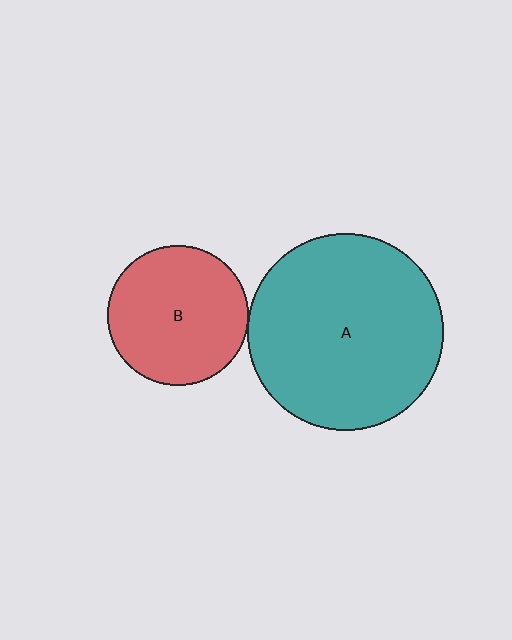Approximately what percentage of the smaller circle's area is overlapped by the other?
Approximately 5%.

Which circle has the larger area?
Circle A (teal).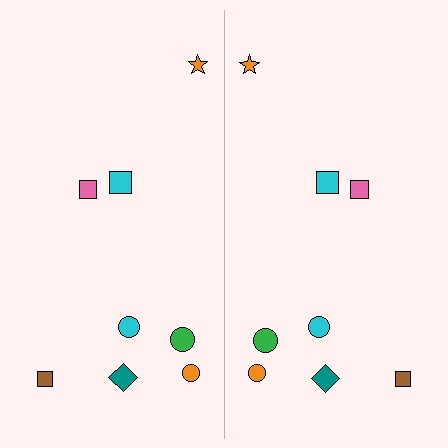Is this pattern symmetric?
Yes, this pattern has bilateral (reflection) symmetry.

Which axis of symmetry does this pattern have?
The pattern has a vertical axis of symmetry running through the center of the image.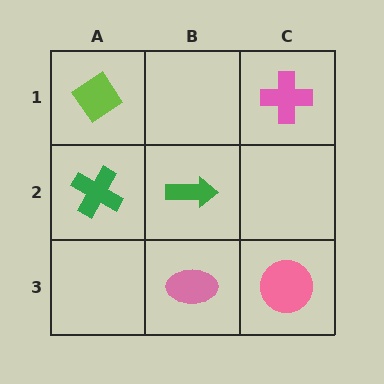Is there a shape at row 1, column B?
No, that cell is empty.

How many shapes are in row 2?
2 shapes.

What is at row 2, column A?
A green cross.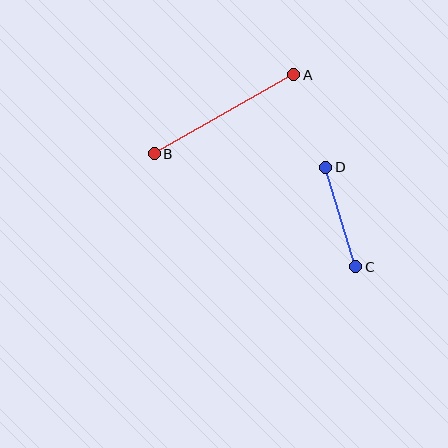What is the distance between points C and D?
The distance is approximately 104 pixels.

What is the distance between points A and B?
The distance is approximately 160 pixels.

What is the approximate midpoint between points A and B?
The midpoint is at approximately (224, 114) pixels.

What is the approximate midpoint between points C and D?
The midpoint is at approximately (341, 217) pixels.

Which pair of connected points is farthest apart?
Points A and B are farthest apart.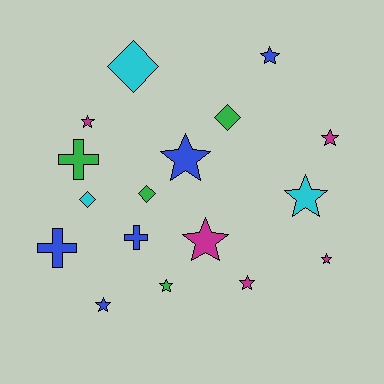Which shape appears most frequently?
Star, with 10 objects.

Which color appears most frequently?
Blue, with 5 objects.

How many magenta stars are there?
There are 5 magenta stars.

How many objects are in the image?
There are 17 objects.